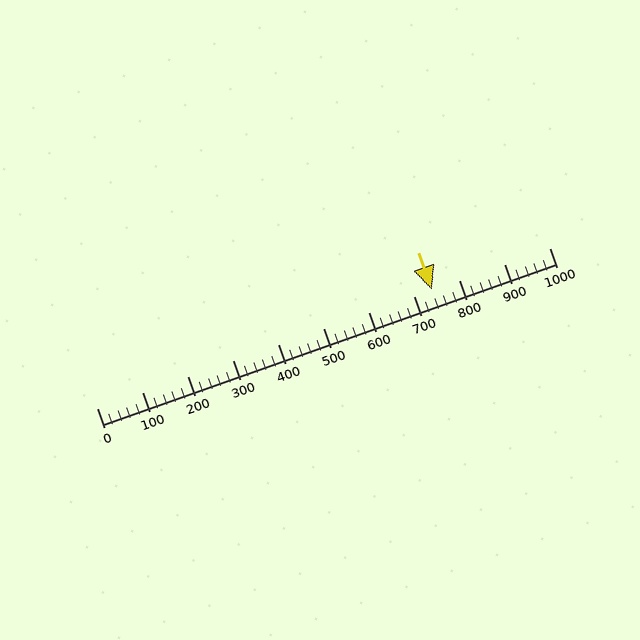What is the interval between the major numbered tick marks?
The major tick marks are spaced 100 units apart.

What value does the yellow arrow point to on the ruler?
The yellow arrow points to approximately 740.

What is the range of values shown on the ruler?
The ruler shows values from 0 to 1000.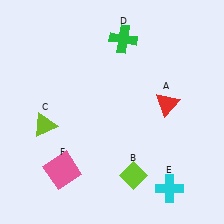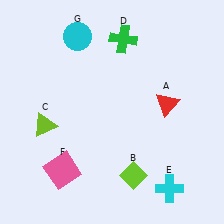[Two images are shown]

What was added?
A cyan circle (G) was added in Image 2.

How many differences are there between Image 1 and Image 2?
There is 1 difference between the two images.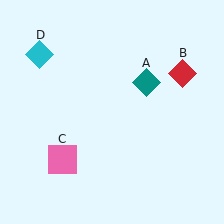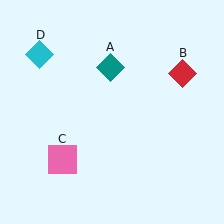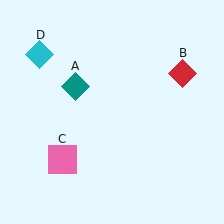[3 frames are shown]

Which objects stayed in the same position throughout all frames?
Red diamond (object B) and pink square (object C) and cyan diamond (object D) remained stationary.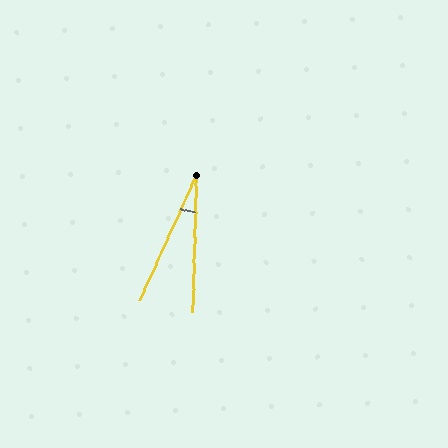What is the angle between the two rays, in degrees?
Approximately 23 degrees.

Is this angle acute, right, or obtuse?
It is acute.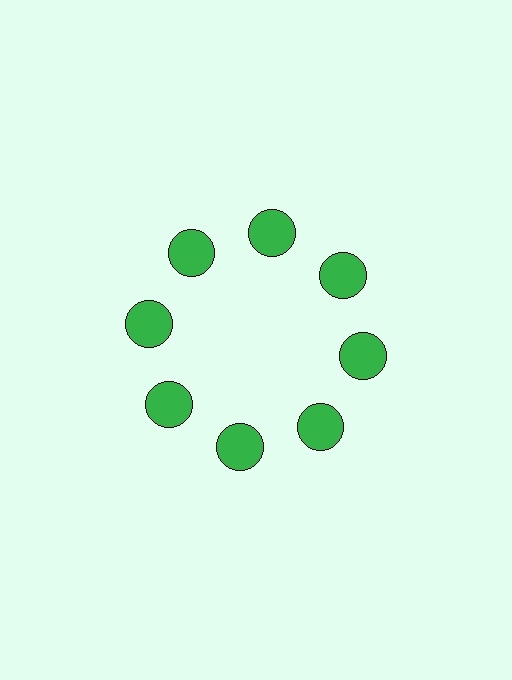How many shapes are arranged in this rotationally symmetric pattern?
There are 8 shapes, arranged in 8 groups of 1.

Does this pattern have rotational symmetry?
Yes, this pattern has 8-fold rotational symmetry. It looks the same after rotating 45 degrees around the center.